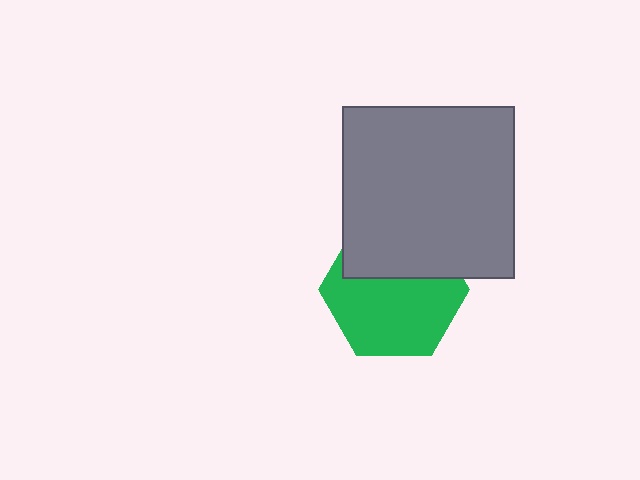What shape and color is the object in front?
The object in front is a gray square.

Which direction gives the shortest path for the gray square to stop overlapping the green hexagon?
Moving up gives the shortest separation.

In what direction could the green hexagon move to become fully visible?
The green hexagon could move down. That would shift it out from behind the gray square entirely.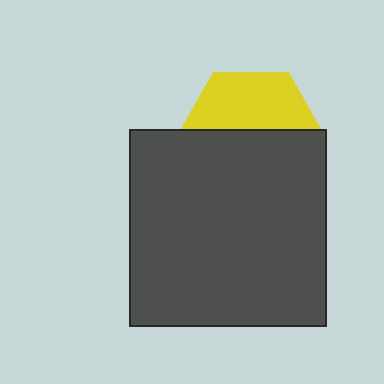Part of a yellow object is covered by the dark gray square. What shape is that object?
It is a hexagon.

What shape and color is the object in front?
The object in front is a dark gray square.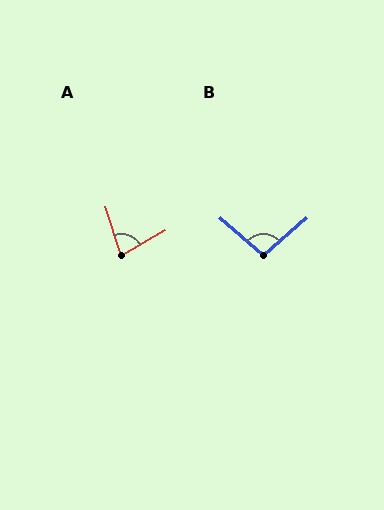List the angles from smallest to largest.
A (78°), B (98°).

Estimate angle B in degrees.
Approximately 98 degrees.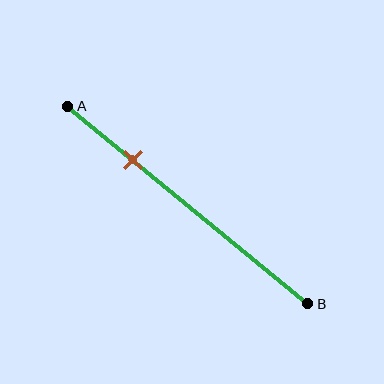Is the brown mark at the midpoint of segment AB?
No, the mark is at about 25% from A, not at the 50% midpoint.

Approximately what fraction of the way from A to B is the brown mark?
The brown mark is approximately 25% of the way from A to B.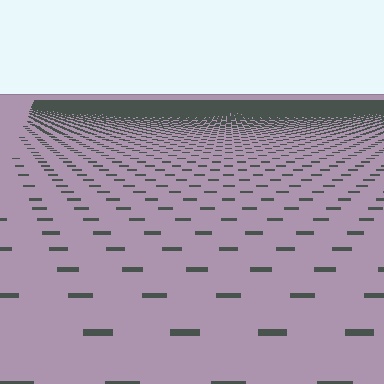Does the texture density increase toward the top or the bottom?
Density increases toward the top.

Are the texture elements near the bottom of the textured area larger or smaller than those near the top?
Larger. Near the bottom, elements are closer to the viewer and appear at a bigger on-screen size.